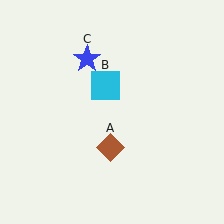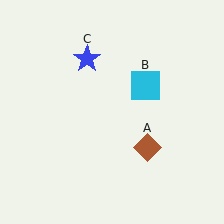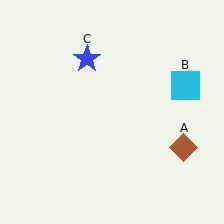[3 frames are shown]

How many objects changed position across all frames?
2 objects changed position: brown diamond (object A), cyan square (object B).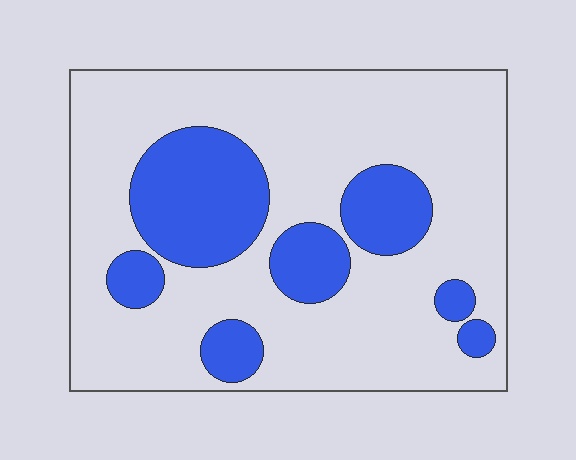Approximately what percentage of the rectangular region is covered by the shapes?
Approximately 25%.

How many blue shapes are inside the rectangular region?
7.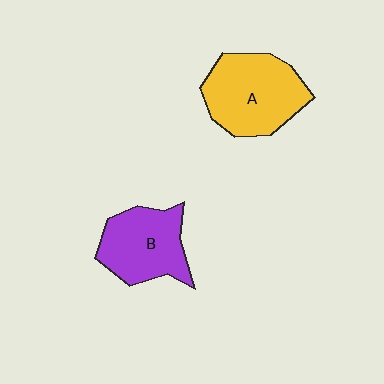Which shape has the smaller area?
Shape B (purple).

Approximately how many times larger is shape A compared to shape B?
Approximately 1.2 times.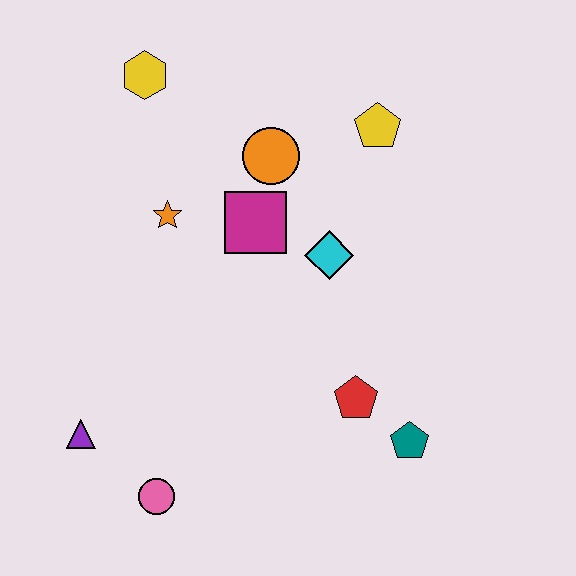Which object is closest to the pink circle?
The purple triangle is closest to the pink circle.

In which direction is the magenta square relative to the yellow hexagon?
The magenta square is below the yellow hexagon.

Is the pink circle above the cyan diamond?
No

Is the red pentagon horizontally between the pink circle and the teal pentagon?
Yes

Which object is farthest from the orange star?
The teal pentagon is farthest from the orange star.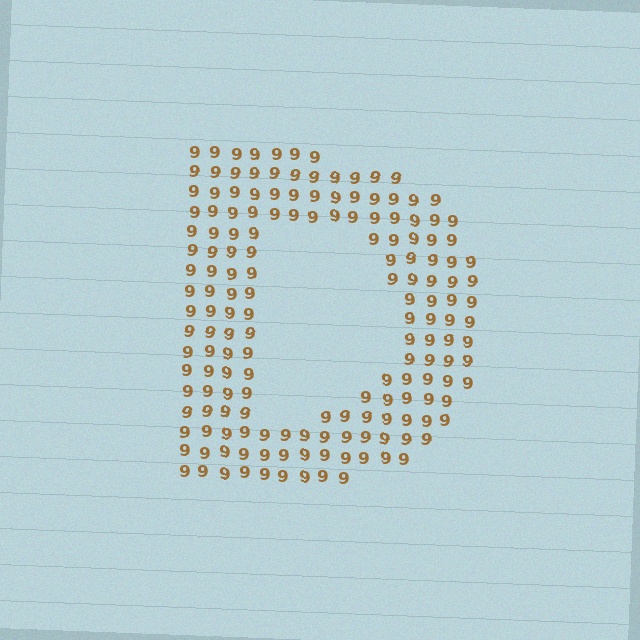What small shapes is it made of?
It is made of small digit 9's.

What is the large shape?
The large shape is the letter D.